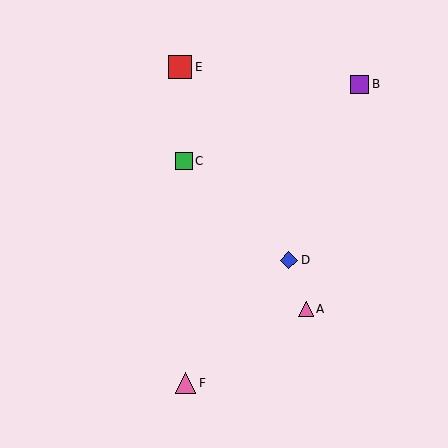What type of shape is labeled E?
Shape E is a red square.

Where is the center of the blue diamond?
The center of the blue diamond is at (289, 260).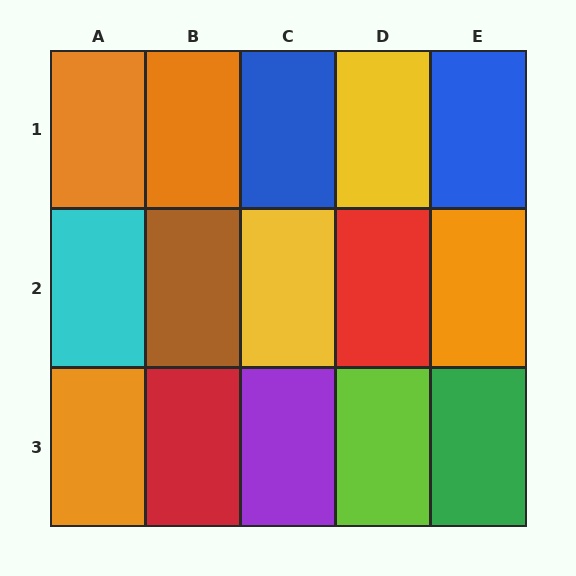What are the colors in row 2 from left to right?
Cyan, brown, yellow, red, orange.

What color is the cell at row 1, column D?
Yellow.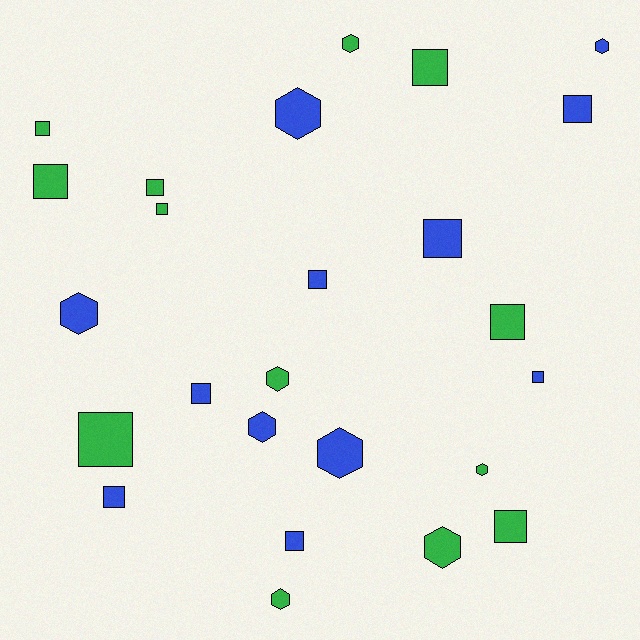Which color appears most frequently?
Green, with 13 objects.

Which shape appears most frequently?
Square, with 15 objects.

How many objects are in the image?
There are 25 objects.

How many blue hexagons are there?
There are 5 blue hexagons.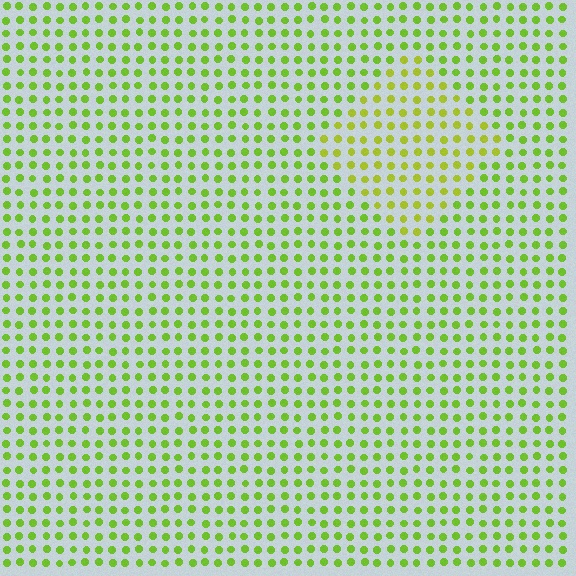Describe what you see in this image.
The image is filled with small lime elements in a uniform arrangement. A diamond-shaped region is visible where the elements are tinted to a slightly different hue, forming a subtle color boundary.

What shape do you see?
I see a diamond.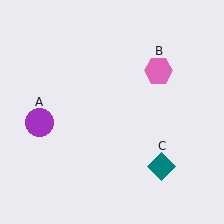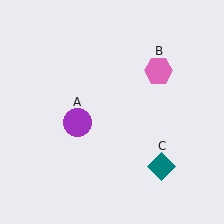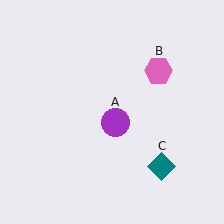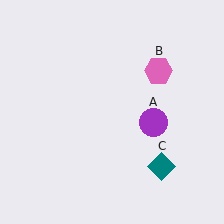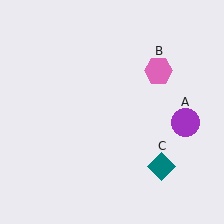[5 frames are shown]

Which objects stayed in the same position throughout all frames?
Pink hexagon (object B) and teal diamond (object C) remained stationary.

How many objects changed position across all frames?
1 object changed position: purple circle (object A).